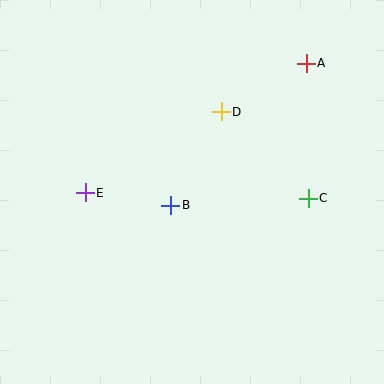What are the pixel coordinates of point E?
Point E is at (85, 193).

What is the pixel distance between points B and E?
The distance between B and E is 87 pixels.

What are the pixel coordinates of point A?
Point A is at (306, 64).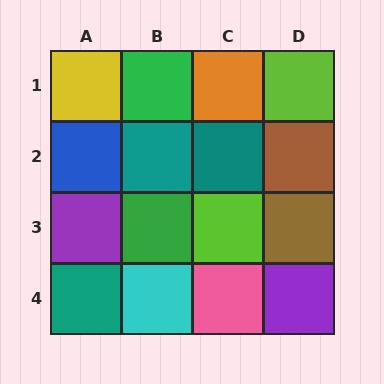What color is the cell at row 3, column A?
Purple.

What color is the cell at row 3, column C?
Lime.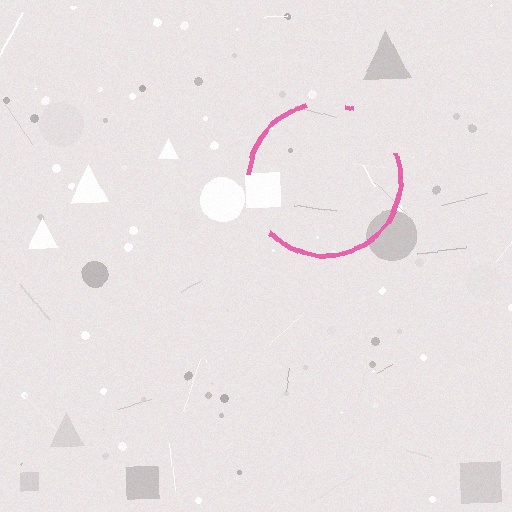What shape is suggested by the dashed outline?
The dashed outline suggests a circle.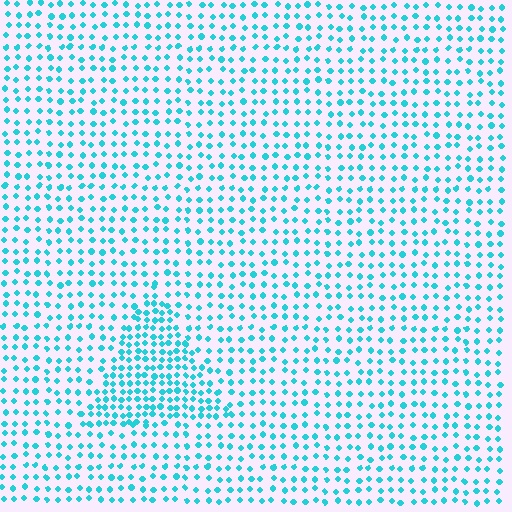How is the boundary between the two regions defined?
The boundary is defined by a change in element density (approximately 1.8x ratio). All elements are the same color, size, and shape.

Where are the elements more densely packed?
The elements are more densely packed inside the triangle boundary.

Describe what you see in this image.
The image contains small cyan elements arranged at two different densities. A triangle-shaped region is visible where the elements are more densely packed than the surrounding area.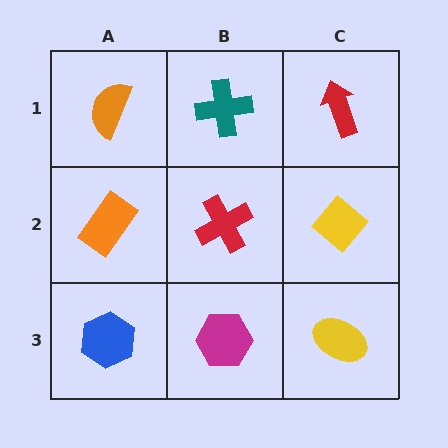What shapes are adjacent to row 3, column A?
An orange rectangle (row 2, column A), a magenta hexagon (row 3, column B).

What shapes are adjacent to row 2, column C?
A red arrow (row 1, column C), a yellow ellipse (row 3, column C), a red cross (row 2, column B).